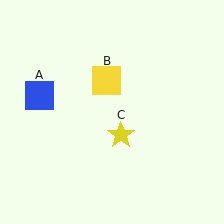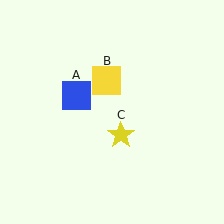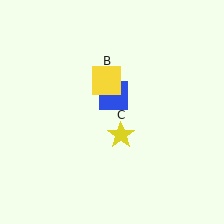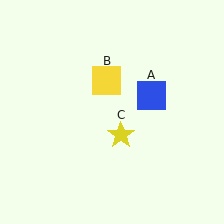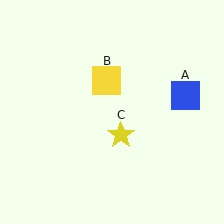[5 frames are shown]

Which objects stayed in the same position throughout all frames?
Yellow square (object B) and yellow star (object C) remained stationary.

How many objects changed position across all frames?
1 object changed position: blue square (object A).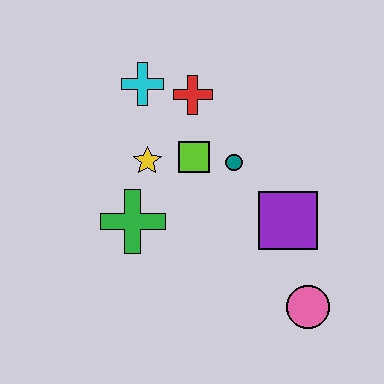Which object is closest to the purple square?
The teal circle is closest to the purple square.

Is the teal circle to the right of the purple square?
No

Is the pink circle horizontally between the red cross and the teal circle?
No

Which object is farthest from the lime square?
The pink circle is farthest from the lime square.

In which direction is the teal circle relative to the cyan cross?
The teal circle is to the right of the cyan cross.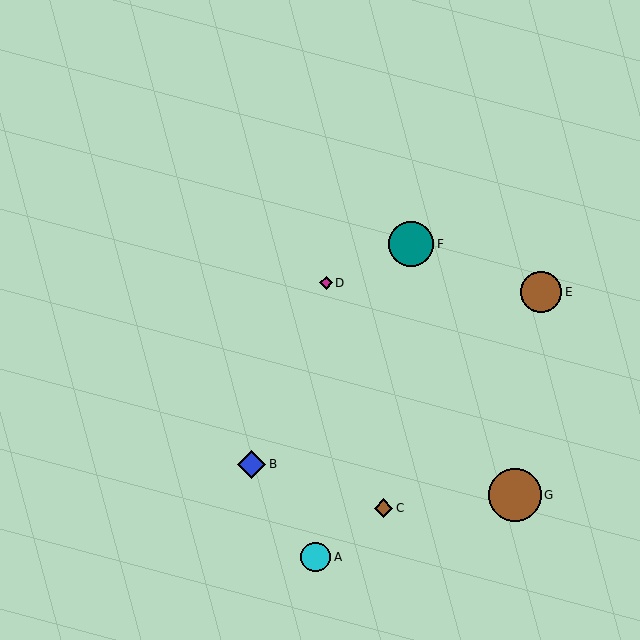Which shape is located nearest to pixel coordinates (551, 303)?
The brown circle (labeled E) at (541, 292) is nearest to that location.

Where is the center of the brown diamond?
The center of the brown diamond is at (384, 508).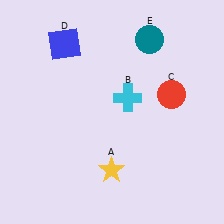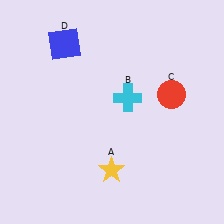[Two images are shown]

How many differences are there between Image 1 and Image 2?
There is 1 difference between the two images.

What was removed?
The teal circle (E) was removed in Image 2.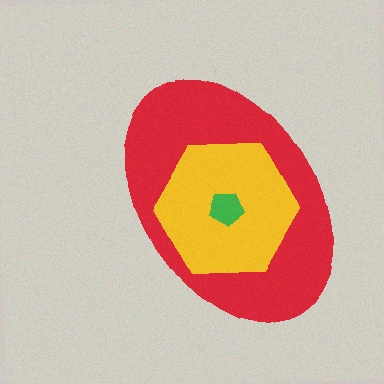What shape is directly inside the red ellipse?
The yellow hexagon.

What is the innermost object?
The green pentagon.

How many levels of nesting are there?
3.